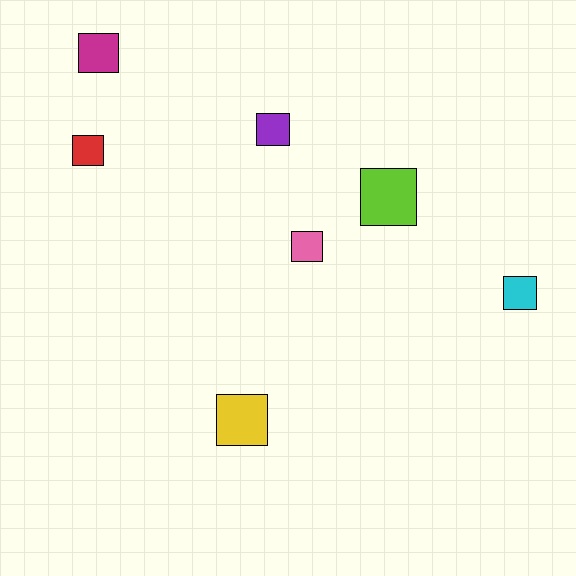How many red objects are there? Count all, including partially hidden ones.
There is 1 red object.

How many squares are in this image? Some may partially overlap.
There are 7 squares.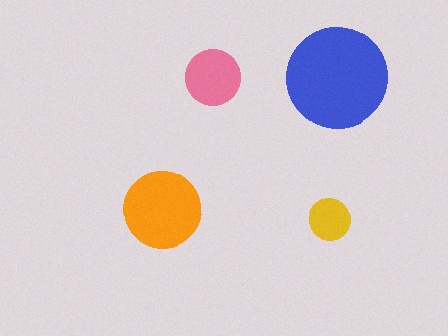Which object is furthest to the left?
The orange circle is leftmost.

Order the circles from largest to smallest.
the blue one, the orange one, the pink one, the yellow one.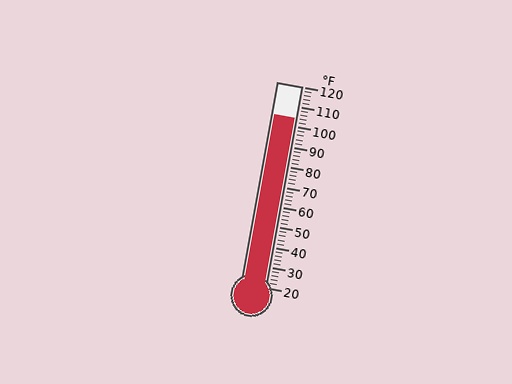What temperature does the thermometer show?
The thermometer shows approximately 104°F.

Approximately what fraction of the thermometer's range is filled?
The thermometer is filled to approximately 85% of its range.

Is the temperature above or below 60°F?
The temperature is above 60°F.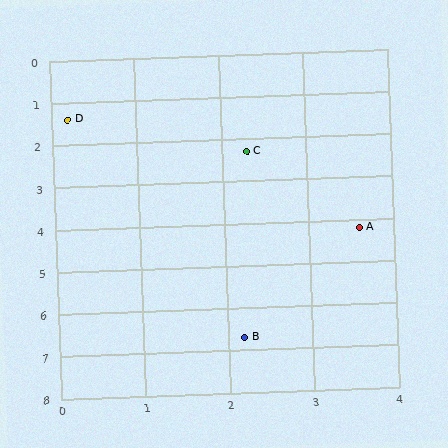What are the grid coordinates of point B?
Point B is at approximately (2.2, 6.7).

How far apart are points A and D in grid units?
Points A and D are about 4.4 grid units apart.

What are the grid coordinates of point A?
Point A is at approximately (3.6, 4.2).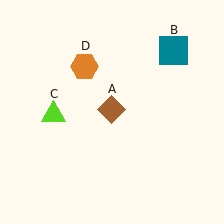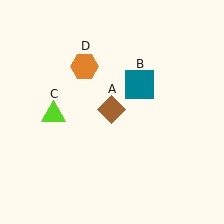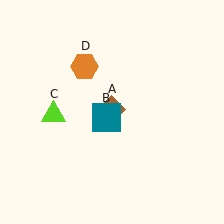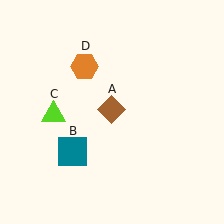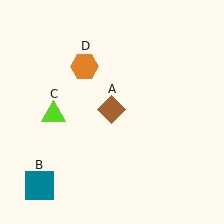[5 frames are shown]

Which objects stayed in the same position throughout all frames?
Brown diamond (object A) and lime triangle (object C) and orange hexagon (object D) remained stationary.